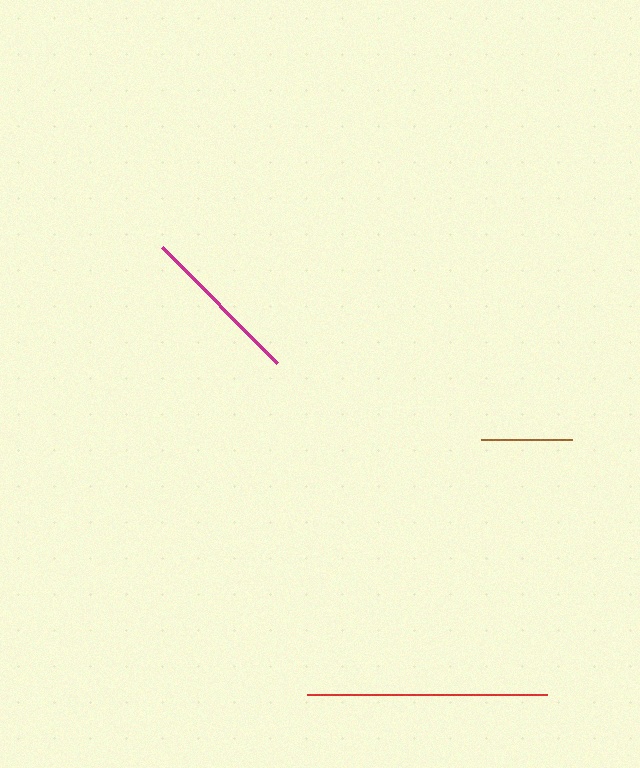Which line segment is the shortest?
The brown line is the shortest at approximately 91 pixels.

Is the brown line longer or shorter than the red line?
The red line is longer than the brown line.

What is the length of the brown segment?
The brown segment is approximately 91 pixels long.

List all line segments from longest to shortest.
From longest to shortest: red, magenta, brown.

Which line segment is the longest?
The red line is the longest at approximately 241 pixels.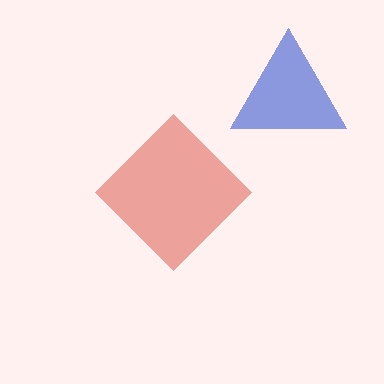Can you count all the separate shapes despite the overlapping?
Yes, there are 2 separate shapes.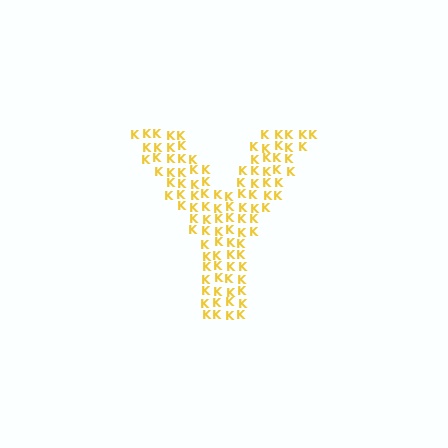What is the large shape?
The large shape is the letter Y.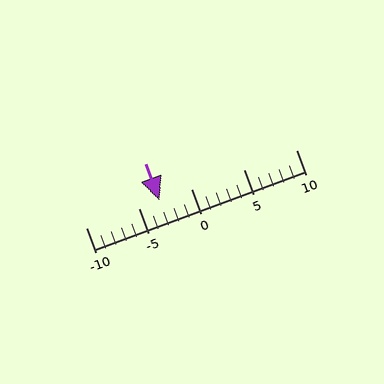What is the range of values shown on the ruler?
The ruler shows values from -10 to 10.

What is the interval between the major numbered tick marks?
The major tick marks are spaced 5 units apart.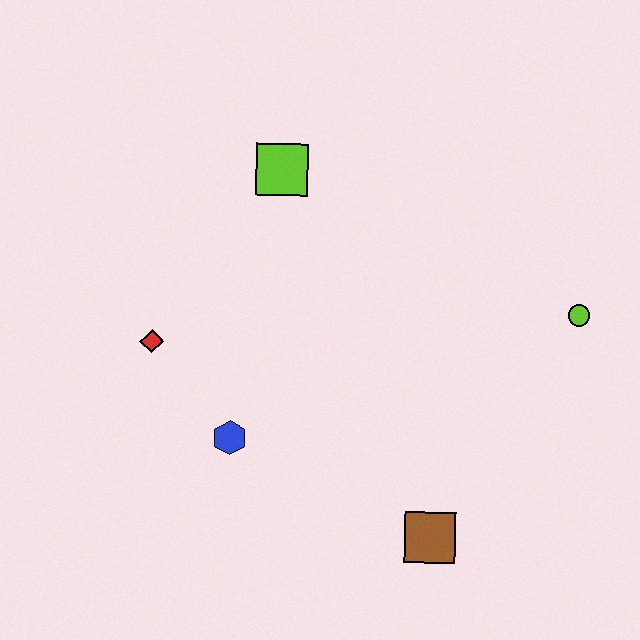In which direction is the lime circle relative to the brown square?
The lime circle is above the brown square.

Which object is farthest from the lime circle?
The red diamond is farthest from the lime circle.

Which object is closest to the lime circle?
The brown square is closest to the lime circle.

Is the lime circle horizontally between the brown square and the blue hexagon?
No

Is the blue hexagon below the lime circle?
Yes